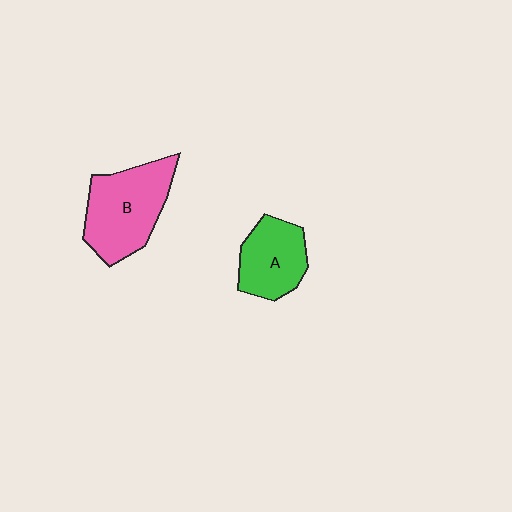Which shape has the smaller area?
Shape A (green).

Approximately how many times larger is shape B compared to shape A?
Approximately 1.4 times.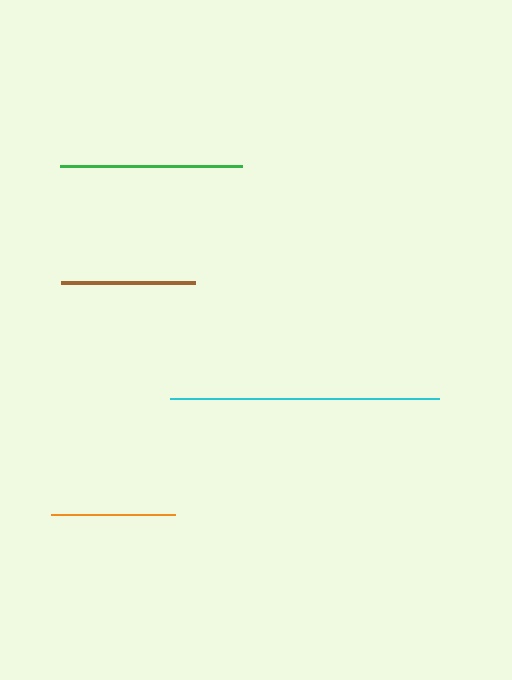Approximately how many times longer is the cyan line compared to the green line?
The cyan line is approximately 1.5 times the length of the green line.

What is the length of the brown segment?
The brown segment is approximately 134 pixels long.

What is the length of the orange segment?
The orange segment is approximately 124 pixels long.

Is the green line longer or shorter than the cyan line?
The cyan line is longer than the green line.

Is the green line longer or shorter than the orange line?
The green line is longer than the orange line.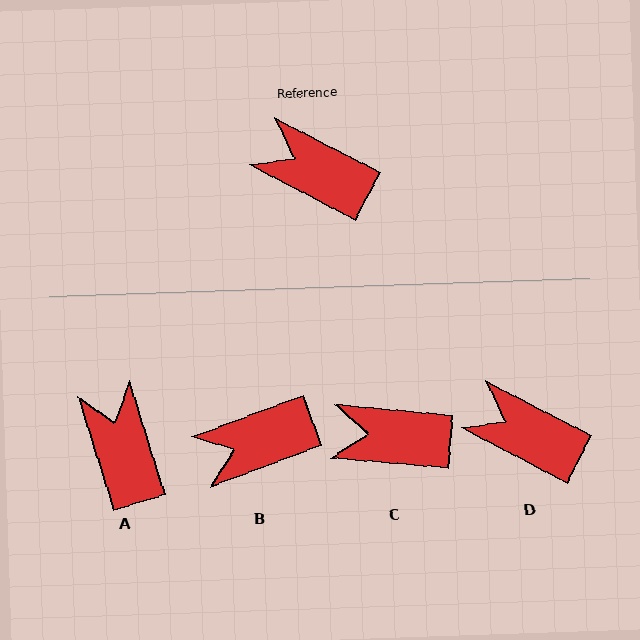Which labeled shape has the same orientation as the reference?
D.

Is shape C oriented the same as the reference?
No, it is off by about 22 degrees.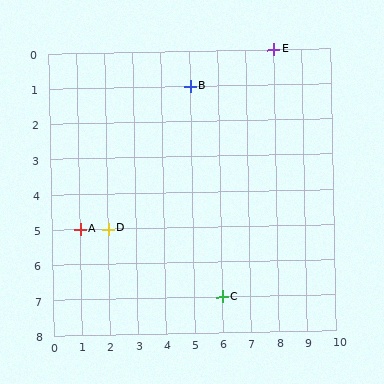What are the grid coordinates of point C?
Point C is at grid coordinates (6, 7).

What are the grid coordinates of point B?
Point B is at grid coordinates (5, 1).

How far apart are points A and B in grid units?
Points A and B are 4 columns and 4 rows apart (about 5.7 grid units diagonally).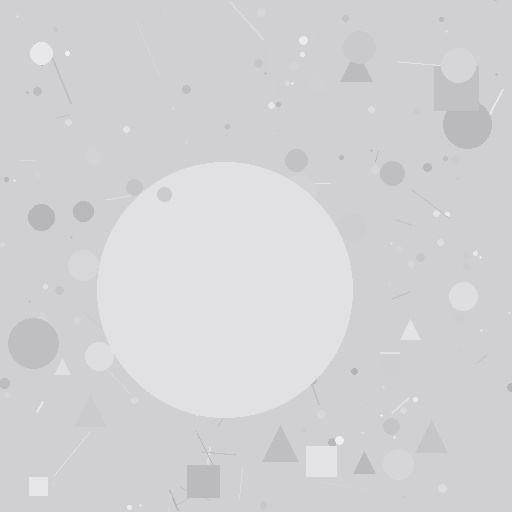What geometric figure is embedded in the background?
A circle is embedded in the background.